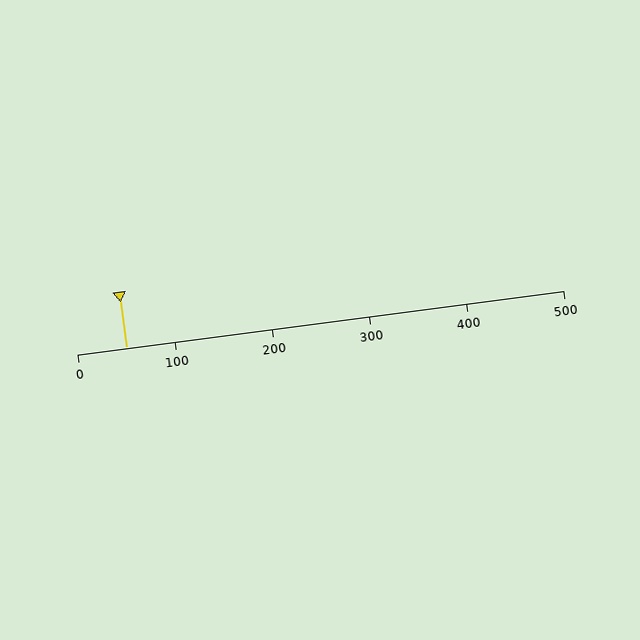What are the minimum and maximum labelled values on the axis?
The axis runs from 0 to 500.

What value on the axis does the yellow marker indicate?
The marker indicates approximately 50.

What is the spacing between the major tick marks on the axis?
The major ticks are spaced 100 apart.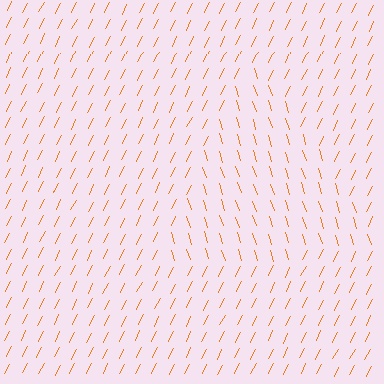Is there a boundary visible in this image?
Yes, there is a texture boundary formed by a change in line orientation.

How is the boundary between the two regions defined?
The boundary is defined purely by a change in line orientation (approximately 45 degrees difference). All lines are the same color and thickness.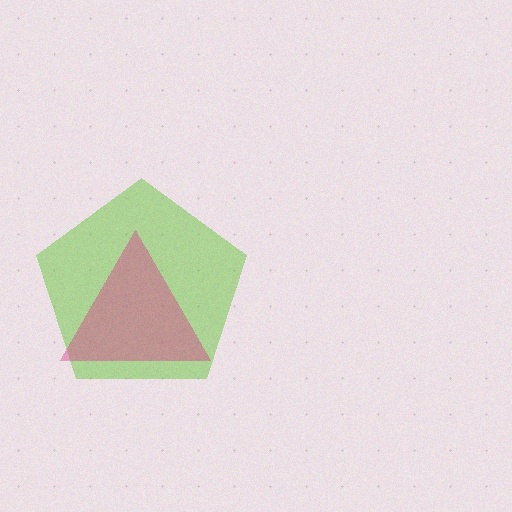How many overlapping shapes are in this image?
There are 2 overlapping shapes in the image.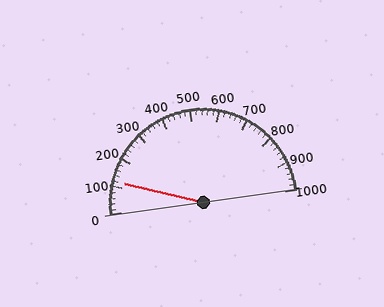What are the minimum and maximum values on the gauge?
The gauge ranges from 0 to 1000.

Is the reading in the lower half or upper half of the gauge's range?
The reading is in the lower half of the range (0 to 1000).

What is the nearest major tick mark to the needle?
The nearest major tick mark is 100.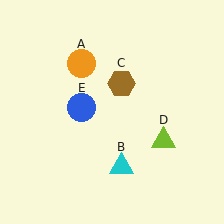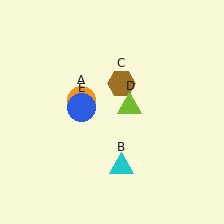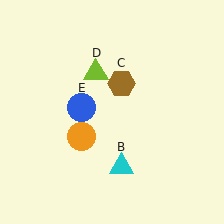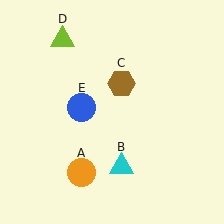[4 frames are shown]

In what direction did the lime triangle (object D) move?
The lime triangle (object D) moved up and to the left.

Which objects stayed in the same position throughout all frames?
Cyan triangle (object B) and brown hexagon (object C) and blue circle (object E) remained stationary.